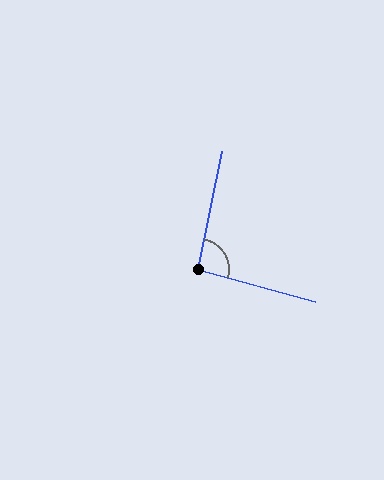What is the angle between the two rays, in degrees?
Approximately 94 degrees.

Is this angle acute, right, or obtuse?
It is approximately a right angle.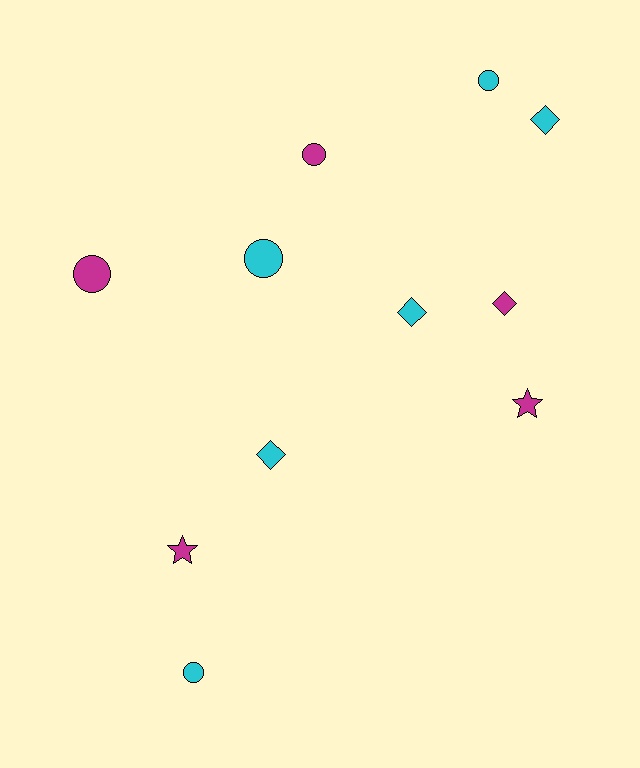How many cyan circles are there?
There are 3 cyan circles.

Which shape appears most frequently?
Circle, with 5 objects.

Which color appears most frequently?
Cyan, with 6 objects.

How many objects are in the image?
There are 11 objects.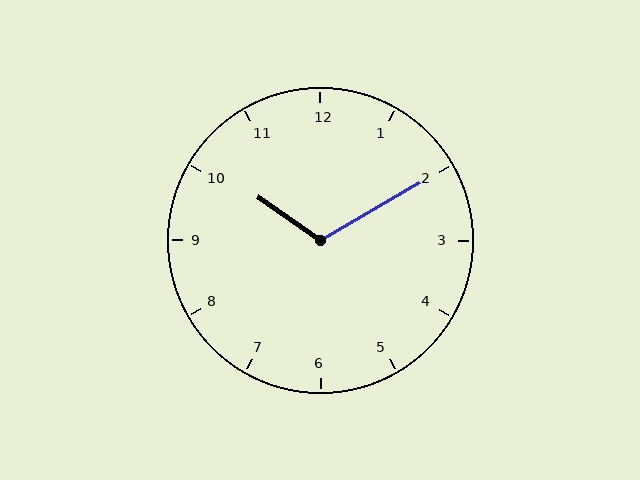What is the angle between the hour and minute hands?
Approximately 115 degrees.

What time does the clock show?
10:10.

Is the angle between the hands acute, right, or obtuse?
It is obtuse.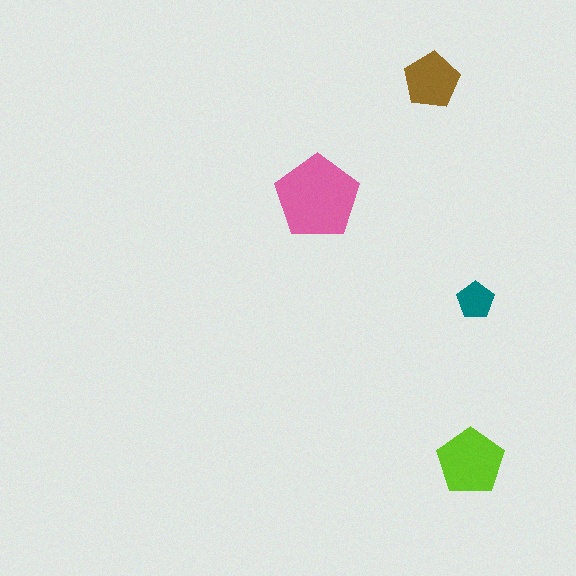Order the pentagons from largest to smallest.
the pink one, the lime one, the brown one, the teal one.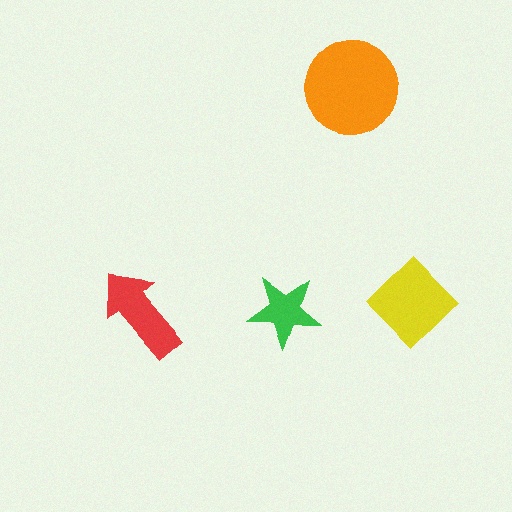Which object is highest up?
The orange circle is topmost.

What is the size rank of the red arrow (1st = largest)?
3rd.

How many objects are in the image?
There are 4 objects in the image.